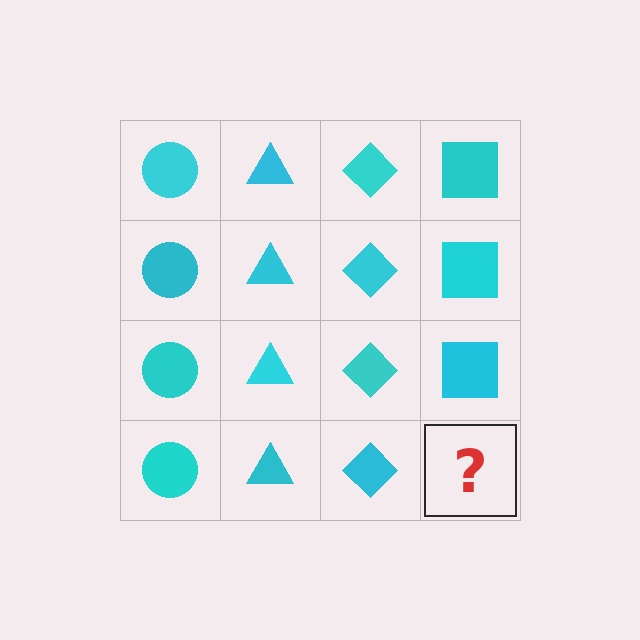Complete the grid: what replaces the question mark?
The question mark should be replaced with a cyan square.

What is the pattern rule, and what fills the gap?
The rule is that each column has a consistent shape. The gap should be filled with a cyan square.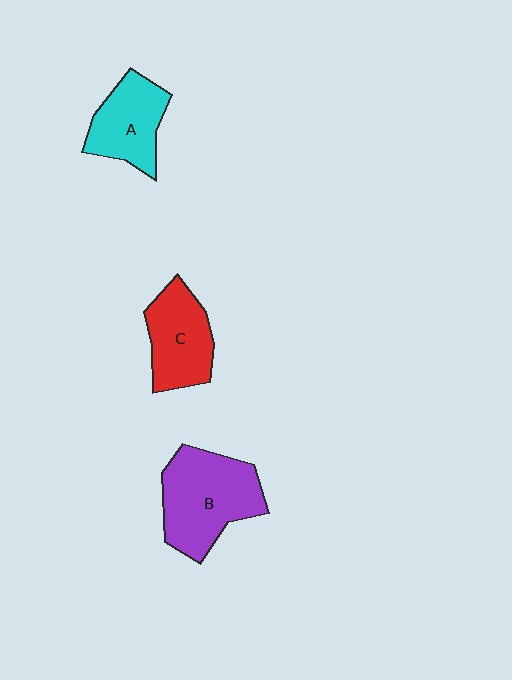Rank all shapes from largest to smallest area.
From largest to smallest: B (purple), C (red), A (cyan).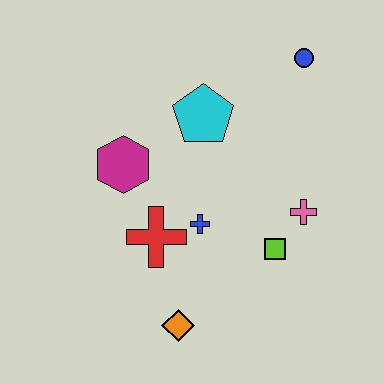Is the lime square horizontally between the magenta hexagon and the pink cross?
Yes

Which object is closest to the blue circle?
The cyan pentagon is closest to the blue circle.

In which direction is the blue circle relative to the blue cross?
The blue circle is above the blue cross.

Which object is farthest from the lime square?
The blue circle is farthest from the lime square.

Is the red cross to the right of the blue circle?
No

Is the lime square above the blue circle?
No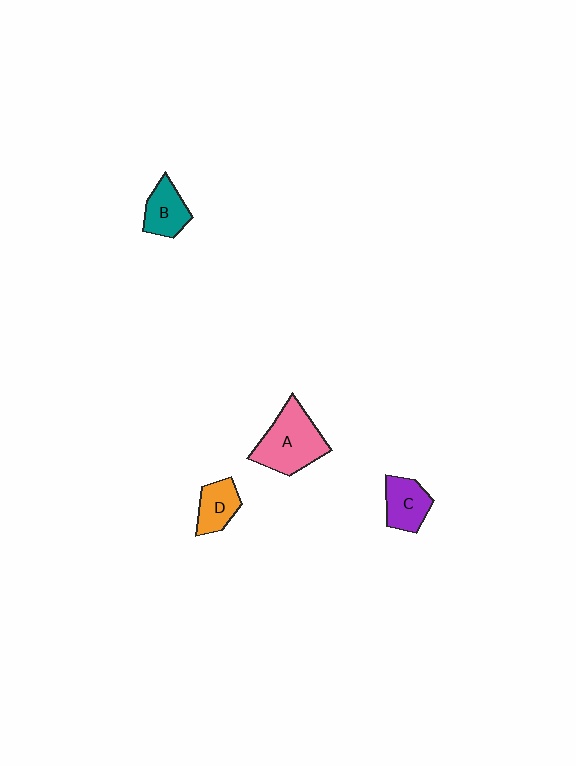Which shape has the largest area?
Shape A (pink).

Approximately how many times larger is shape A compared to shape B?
Approximately 1.7 times.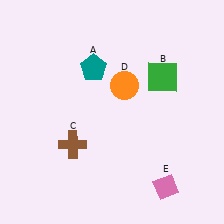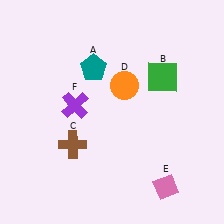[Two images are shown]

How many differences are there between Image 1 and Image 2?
There is 1 difference between the two images.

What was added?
A purple cross (F) was added in Image 2.